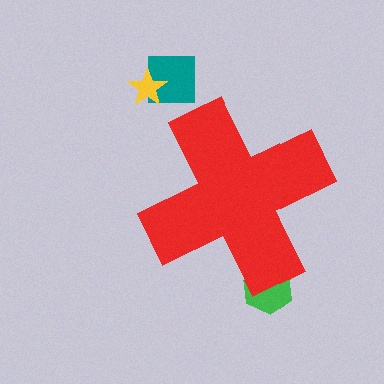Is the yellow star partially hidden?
No, the yellow star is fully visible.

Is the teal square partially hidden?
No, the teal square is fully visible.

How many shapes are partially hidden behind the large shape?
1 shape is partially hidden.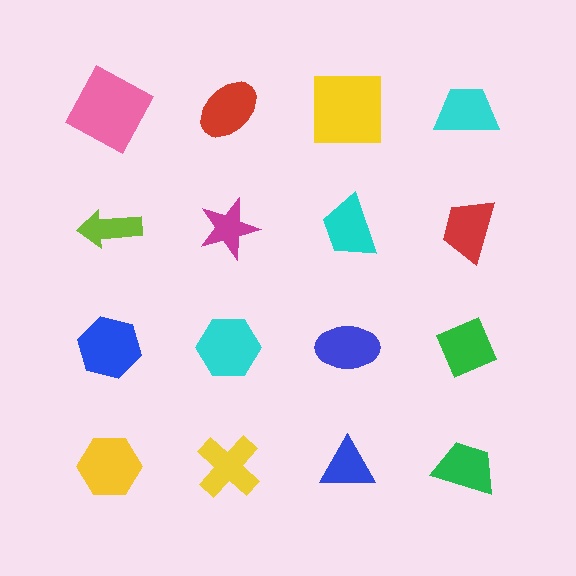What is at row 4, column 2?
A yellow cross.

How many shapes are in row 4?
4 shapes.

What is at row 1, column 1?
A pink square.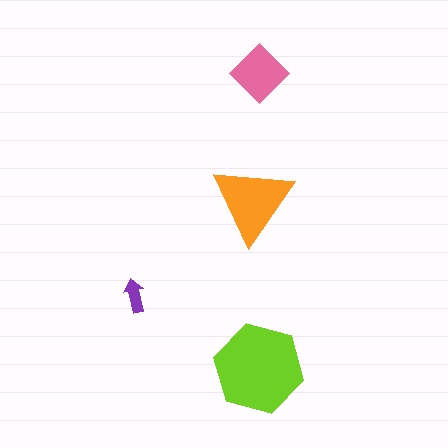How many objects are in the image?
There are 4 objects in the image.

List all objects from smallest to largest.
The purple arrow, the pink diamond, the orange triangle, the lime hexagon.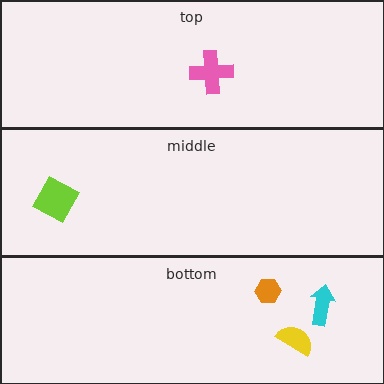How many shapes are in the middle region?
1.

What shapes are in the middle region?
The lime square.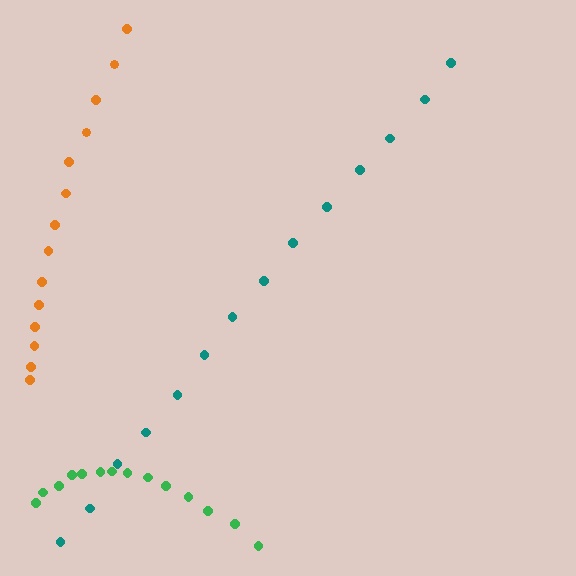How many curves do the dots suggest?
There are 3 distinct paths.